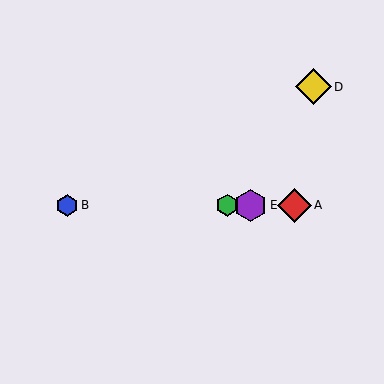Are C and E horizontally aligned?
Yes, both are at y≈205.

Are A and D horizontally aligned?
No, A is at y≈205 and D is at y≈87.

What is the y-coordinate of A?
Object A is at y≈205.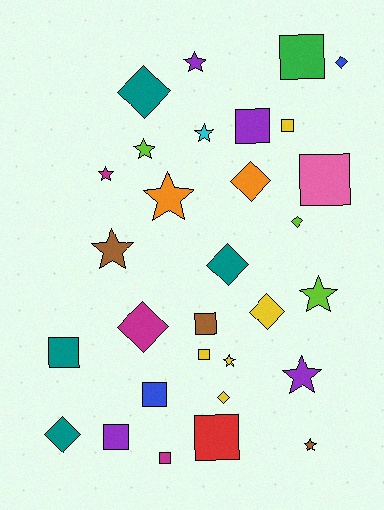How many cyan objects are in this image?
There is 1 cyan object.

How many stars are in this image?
There are 10 stars.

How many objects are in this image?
There are 30 objects.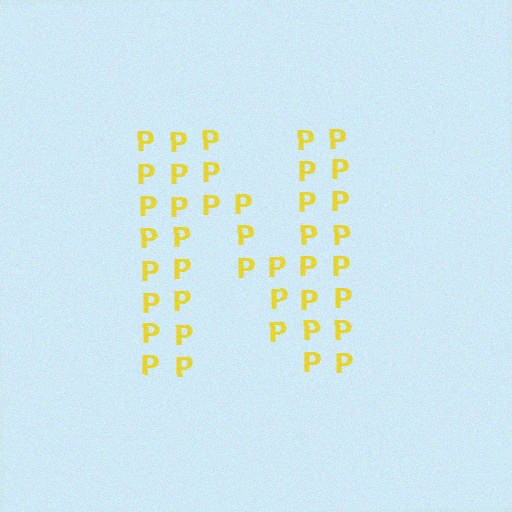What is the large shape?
The large shape is the letter N.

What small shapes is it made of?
It is made of small letter P's.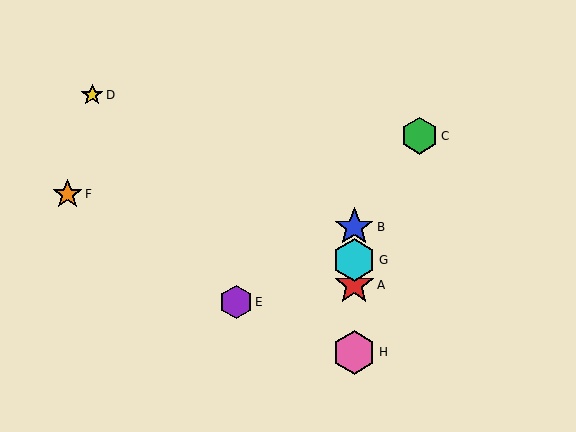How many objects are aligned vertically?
4 objects (A, B, G, H) are aligned vertically.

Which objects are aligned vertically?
Objects A, B, G, H are aligned vertically.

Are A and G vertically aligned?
Yes, both are at x≈354.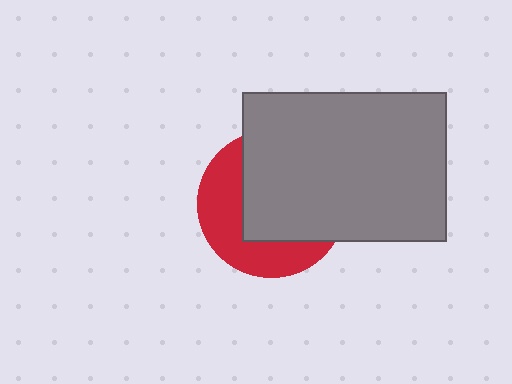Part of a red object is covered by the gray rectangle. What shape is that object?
It is a circle.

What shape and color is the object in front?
The object in front is a gray rectangle.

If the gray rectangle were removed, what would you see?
You would see the complete red circle.